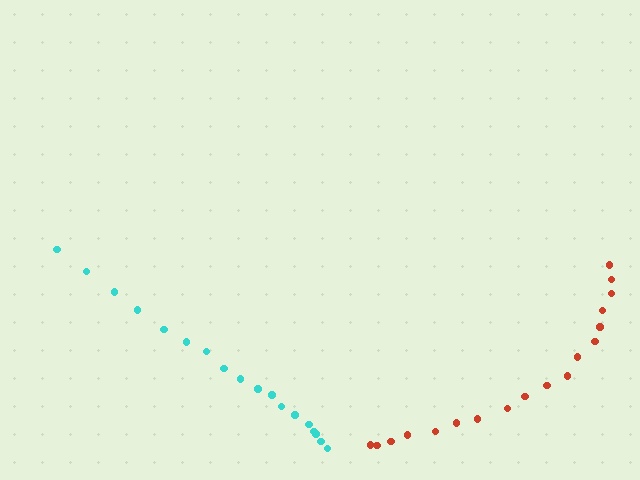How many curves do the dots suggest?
There are 2 distinct paths.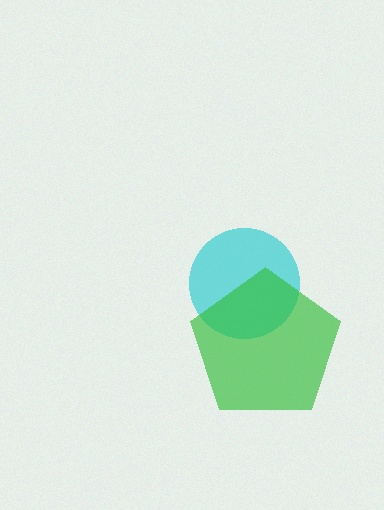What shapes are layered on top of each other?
The layered shapes are: a cyan circle, a green pentagon.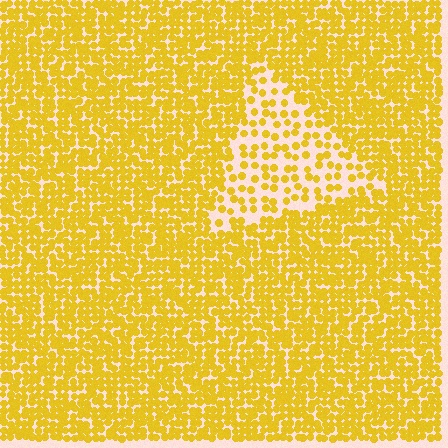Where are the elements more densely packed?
The elements are more densely packed outside the triangle boundary.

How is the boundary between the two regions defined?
The boundary is defined by a change in element density (approximately 2.4x ratio). All elements are the same color, size, and shape.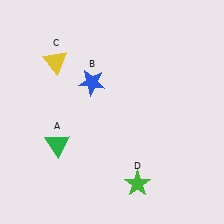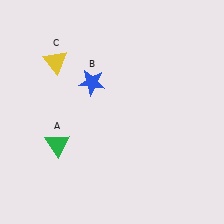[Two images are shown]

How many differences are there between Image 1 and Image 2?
There is 1 difference between the two images.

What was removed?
The green star (D) was removed in Image 2.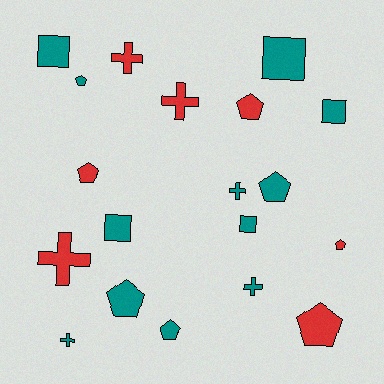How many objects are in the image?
There are 19 objects.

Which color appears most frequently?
Teal, with 12 objects.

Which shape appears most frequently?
Pentagon, with 8 objects.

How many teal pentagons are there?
There are 4 teal pentagons.